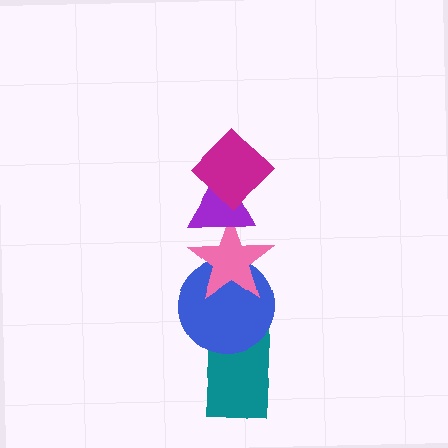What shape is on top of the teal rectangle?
The blue circle is on top of the teal rectangle.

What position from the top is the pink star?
The pink star is 3rd from the top.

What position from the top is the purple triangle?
The purple triangle is 2nd from the top.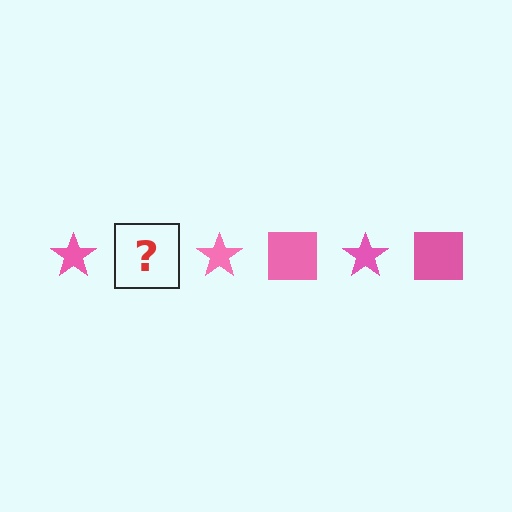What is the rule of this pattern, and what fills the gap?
The rule is that the pattern cycles through star, square shapes in pink. The gap should be filled with a pink square.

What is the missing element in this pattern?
The missing element is a pink square.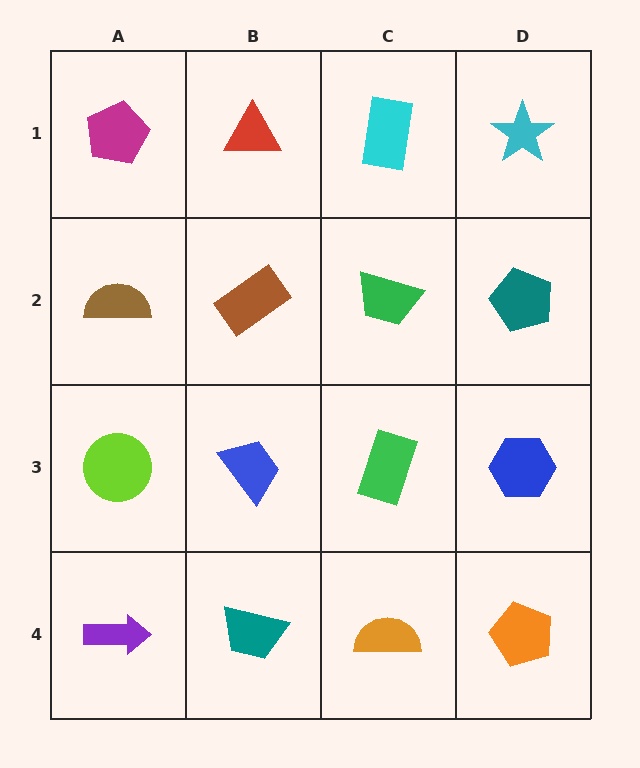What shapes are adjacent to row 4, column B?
A blue trapezoid (row 3, column B), a purple arrow (row 4, column A), an orange semicircle (row 4, column C).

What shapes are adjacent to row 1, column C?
A green trapezoid (row 2, column C), a red triangle (row 1, column B), a cyan star (row 1, column D).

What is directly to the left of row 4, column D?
An orange semicircle.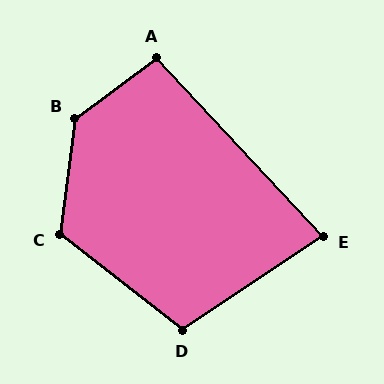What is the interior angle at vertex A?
Approximately 97 degrees (obtuse).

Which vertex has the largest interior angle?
B, at approximately 134 degrees.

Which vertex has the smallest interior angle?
E, at approximately 81 degrees.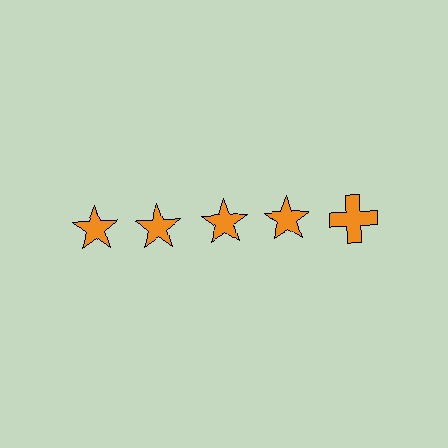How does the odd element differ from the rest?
It has a different shape: cross instead of star.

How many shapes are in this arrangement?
There are 5 shapes arranged in a grid pattern.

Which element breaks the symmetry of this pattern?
The orange cross in the top row, rightmost column breaks the symmetry. All other shapes are orange stars.